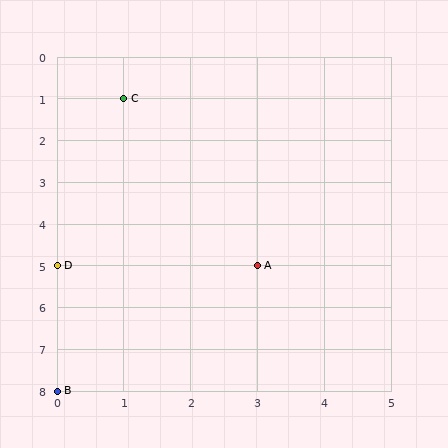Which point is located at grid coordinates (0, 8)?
Point B is at (0, 8).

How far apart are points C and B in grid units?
Points C and B are 1 column and 7 rows apart (about 7.1 grid units diagonally).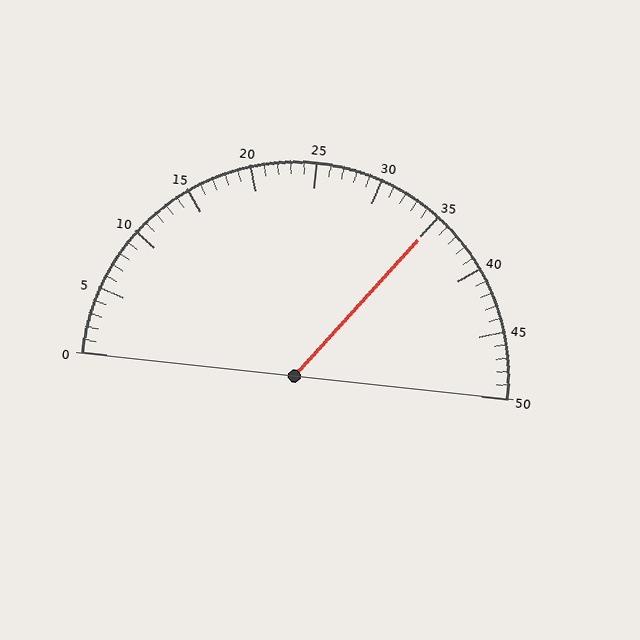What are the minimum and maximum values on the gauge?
The gauge ranges from 0 to 50.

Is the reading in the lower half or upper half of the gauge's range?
The reading is in the upper half of the range (0 to 50).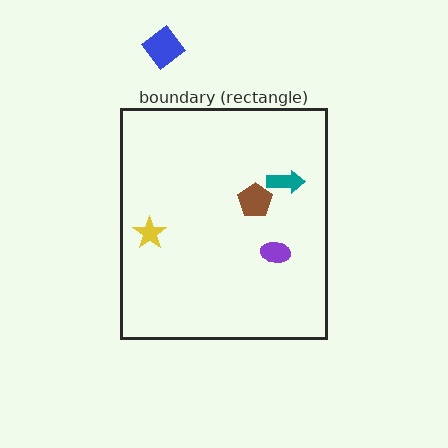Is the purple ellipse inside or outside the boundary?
Inside.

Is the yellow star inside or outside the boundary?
Inside.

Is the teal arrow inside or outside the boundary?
Inside.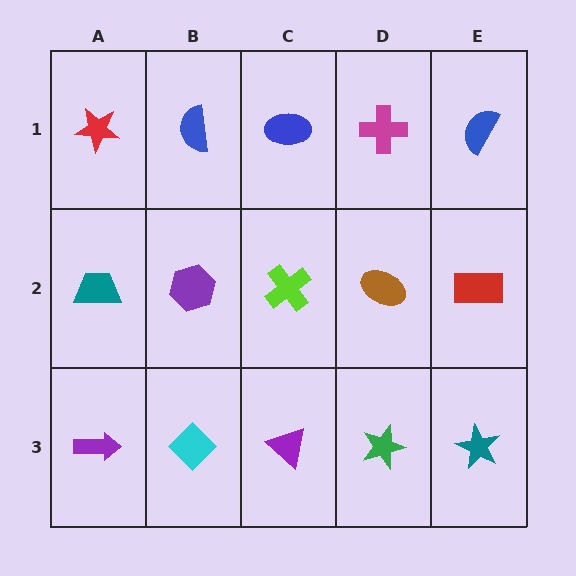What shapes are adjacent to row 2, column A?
A red star (row 1, column A), a purple arrow (row 3, column A), a purple hexagon (row 2, column B).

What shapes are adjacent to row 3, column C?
A lime cross (row 2, column C), a cyan diamond (row 3, column B), a green star (row 3, column D).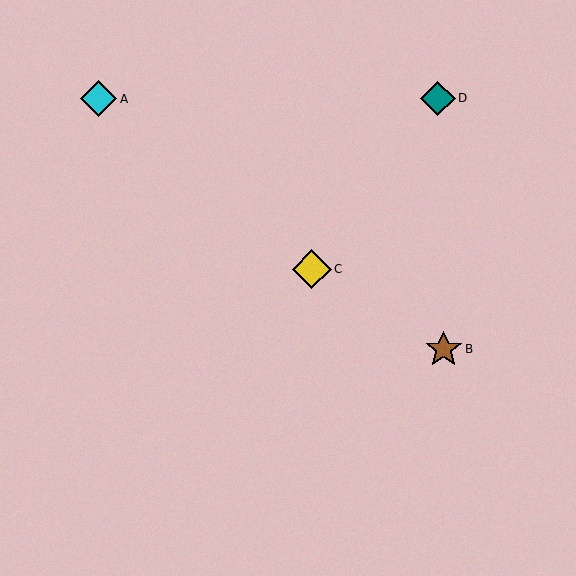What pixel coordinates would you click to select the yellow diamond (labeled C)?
Click at (312, 269) to select the yellow diamond C.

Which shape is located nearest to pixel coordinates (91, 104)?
The cyan diamond (labeled A) at (98, 99) is nearest to that location.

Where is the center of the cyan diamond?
The center of the cyan diamond is at (98, 99).